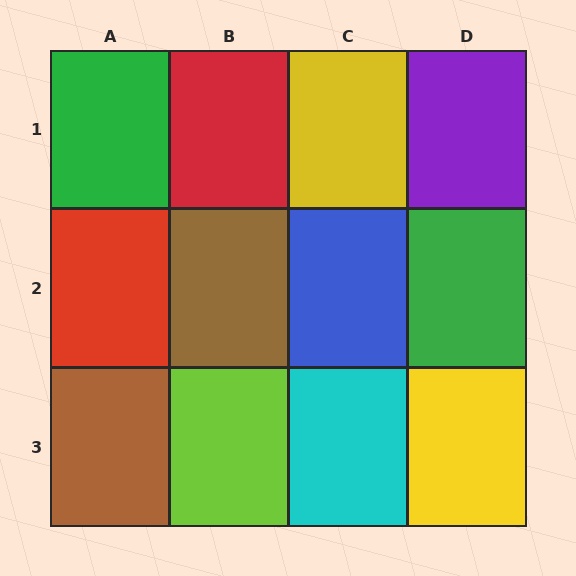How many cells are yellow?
2 cells are yellow.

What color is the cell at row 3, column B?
Lime.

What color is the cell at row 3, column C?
Cyan.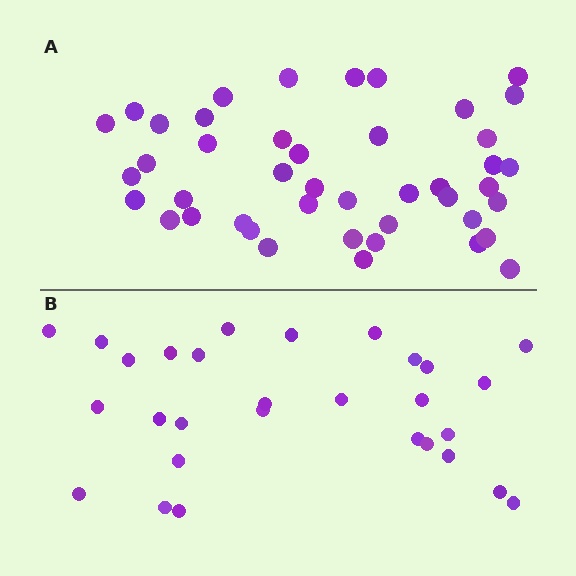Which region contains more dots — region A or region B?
Region A (the top region) has more dots.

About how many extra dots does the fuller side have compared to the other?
Region A has approximately 15 more dots than region B.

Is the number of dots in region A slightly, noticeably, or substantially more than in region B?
Region A has substantially more. The ratio is roughly 1.5 to 1.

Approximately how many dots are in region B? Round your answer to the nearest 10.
About 30 dots. (The exact count is 29, which rounds to 30.)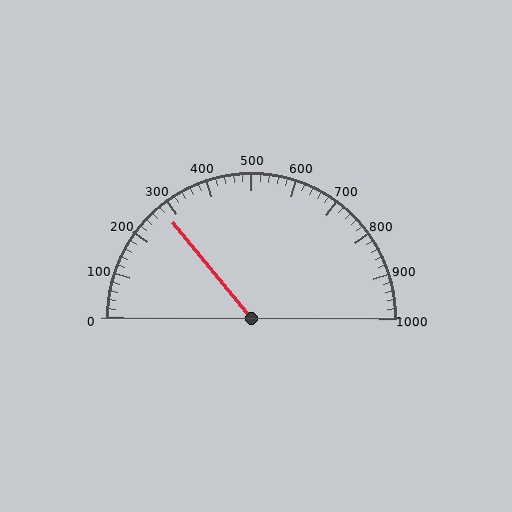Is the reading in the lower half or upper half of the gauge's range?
The reading is in the lower half of the range (0 to 1000).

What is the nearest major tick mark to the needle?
The nearest major tick mark is 300.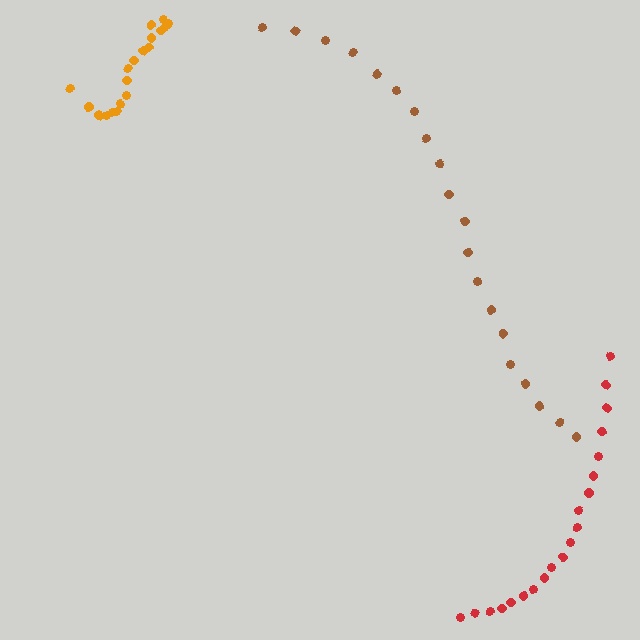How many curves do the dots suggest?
There are 3 distinct paths.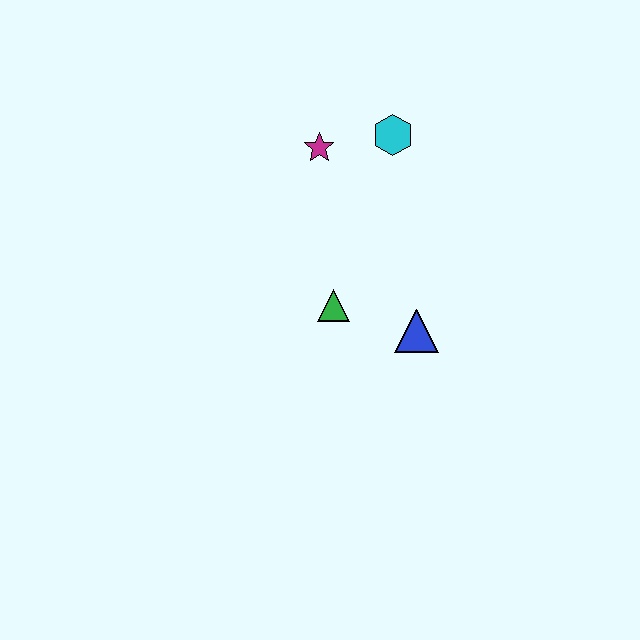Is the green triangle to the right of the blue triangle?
No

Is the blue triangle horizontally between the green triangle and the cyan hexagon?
No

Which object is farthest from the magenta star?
The blue triangle is farthest from the magenta star.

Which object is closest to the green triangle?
The blue triangle is closest to the green triangle.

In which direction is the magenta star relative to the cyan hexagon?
The magenta star is to the left of the cyan hexagon.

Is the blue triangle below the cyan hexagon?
Yes